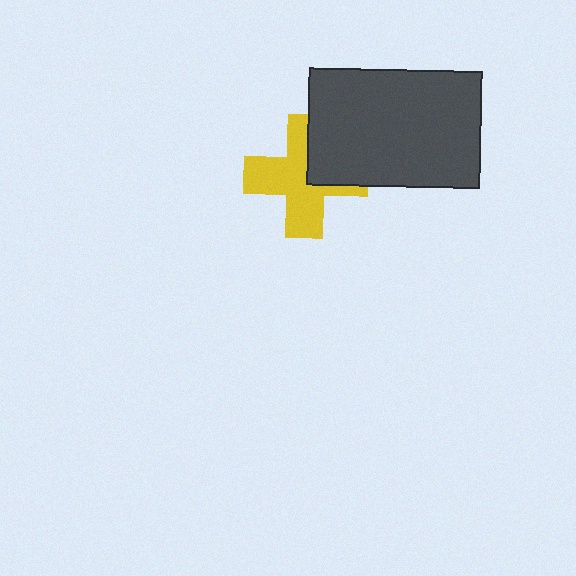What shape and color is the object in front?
The object in front is a dark gray rectangle.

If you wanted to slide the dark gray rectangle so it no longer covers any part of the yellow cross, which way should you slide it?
Slide it toward the upper-right — that is the most direct way to separate the two shapes.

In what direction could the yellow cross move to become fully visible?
The yellow cross could move toward the lower-left. That would shift it out from behind the dark gray rectangle entirely.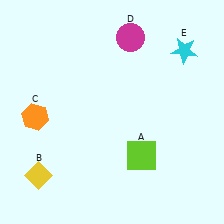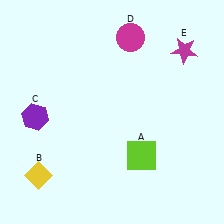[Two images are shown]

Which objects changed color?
C changed from orange to purple. E changed from cyan to magenta.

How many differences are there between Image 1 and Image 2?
There are 2 differences between the two images.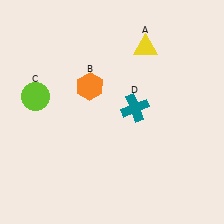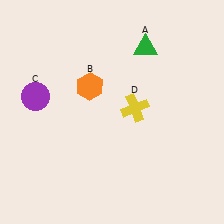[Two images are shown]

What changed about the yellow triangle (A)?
In Image 1, A is yellow. In Image 2, it changed to green.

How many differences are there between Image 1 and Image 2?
There are 3 differences between the two images.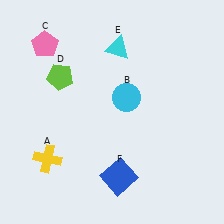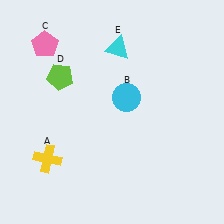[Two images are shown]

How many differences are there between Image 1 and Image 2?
There is 1 difference between the two images.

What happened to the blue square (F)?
The blue square (F) was removed in Image 2. It was in the bottom-right area of Image 1.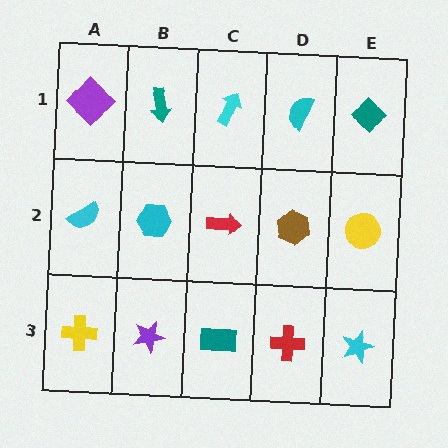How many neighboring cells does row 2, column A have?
3.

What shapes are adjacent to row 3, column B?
A cyan hexagon (row 2, column B), a yellow cross (row 3, column A), a teal rectangle (row 3, column C).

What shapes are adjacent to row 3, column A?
A cyan semicircle (row 2, column A), a purple star (row 3, column B).